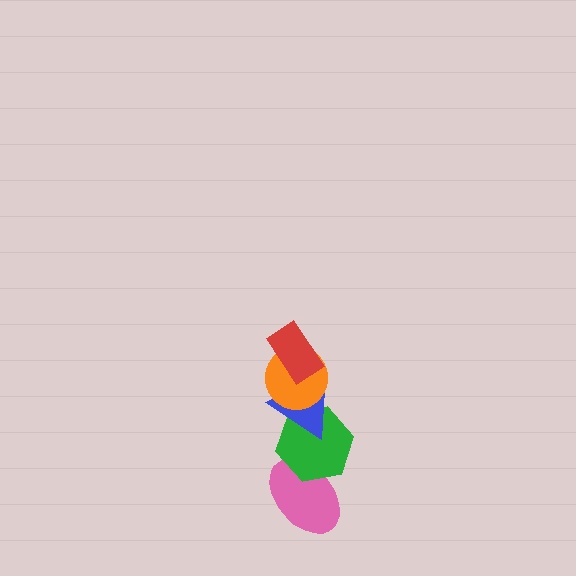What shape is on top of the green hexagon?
The blue triangle is on top of the green hexagon.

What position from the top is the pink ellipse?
The pink ellipse is 5th from the top.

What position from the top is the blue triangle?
The blue triangle is 3rd from the top.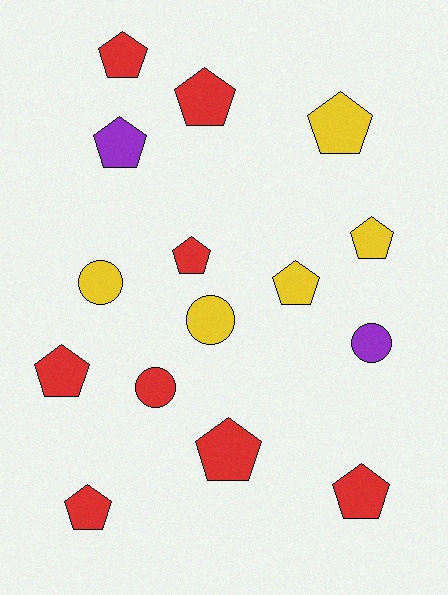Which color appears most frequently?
Red, with 8 objects.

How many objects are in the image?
There are 15 objects.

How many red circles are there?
There is 1 red circle.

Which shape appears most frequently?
Pentagon, with 11 objects.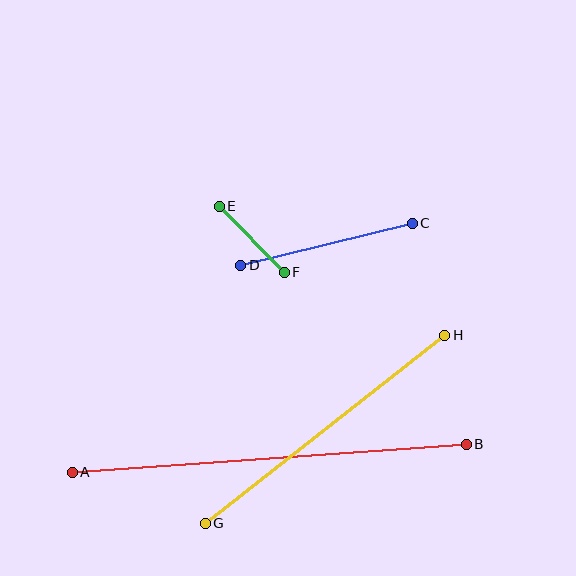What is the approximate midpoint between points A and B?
The midpoint is at approximately (269, 458) pixels.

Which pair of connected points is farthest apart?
Points A and B are farthest apart.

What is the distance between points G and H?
The distance is approximately 305 pixels.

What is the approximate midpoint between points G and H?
The midpoint is at approximately (325, 429) pixels.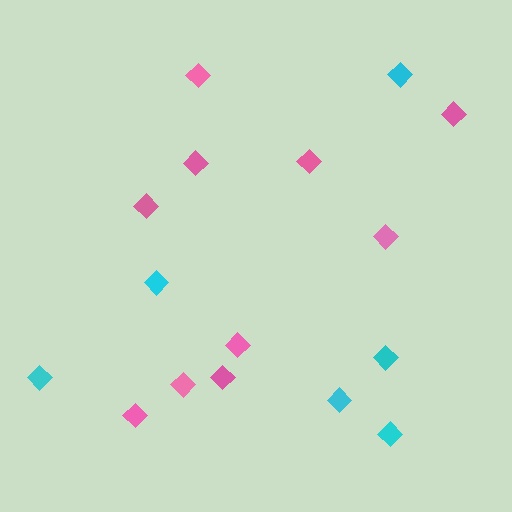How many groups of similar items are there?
There are 2 groups: one group of pink diamonds (10) and one group of cyan diamonds (6).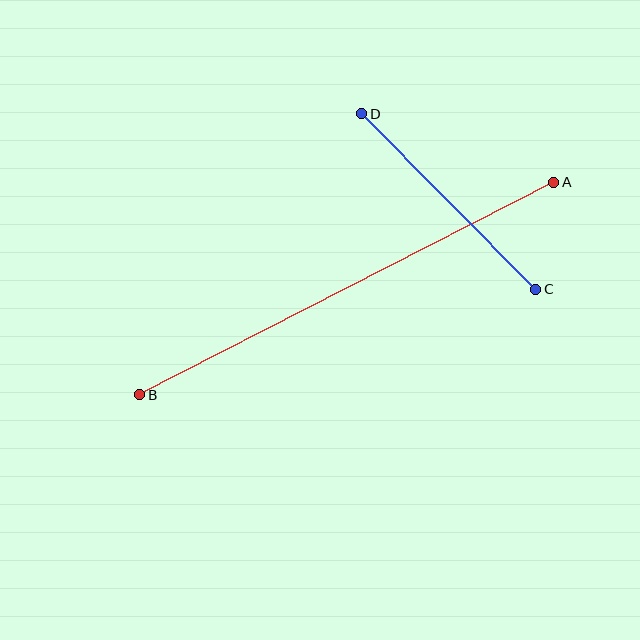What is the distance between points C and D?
The distance is approximately 247 pixels.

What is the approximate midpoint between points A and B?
The midpoint is at approximately (347, 288) pixels.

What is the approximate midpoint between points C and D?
The midpoint is at approximately (449, 202) pixels.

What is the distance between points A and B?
The distance is approximately 465 pixels.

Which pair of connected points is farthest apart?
Points A and B are farthest apart.